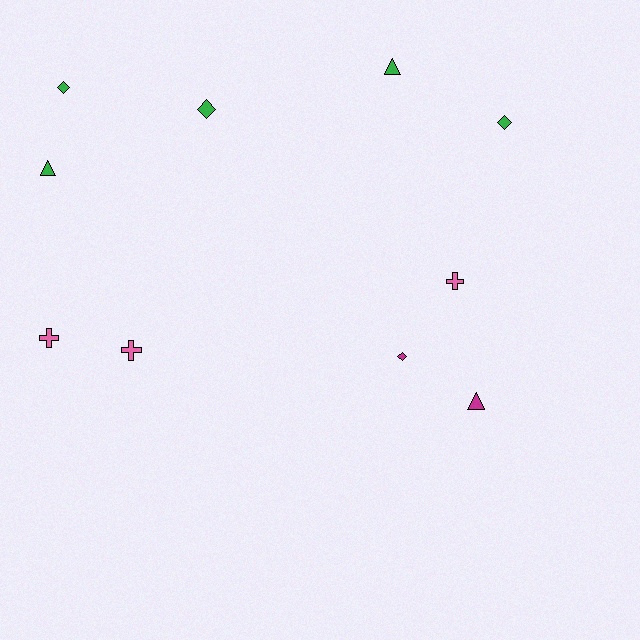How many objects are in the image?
There are 10 objects.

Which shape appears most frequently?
Diamond, with 4 objects.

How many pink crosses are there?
There are 3 pink crosses.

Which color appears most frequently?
Green, with 5 objects.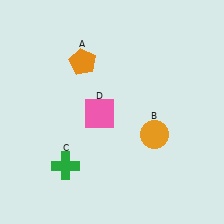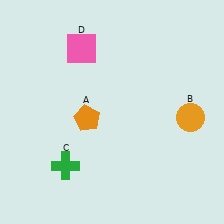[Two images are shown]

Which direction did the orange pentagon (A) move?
The orange pentagon (A) moved down.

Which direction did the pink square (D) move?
The pink square (D) moved up.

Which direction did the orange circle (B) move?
The orange circle (B) moved right.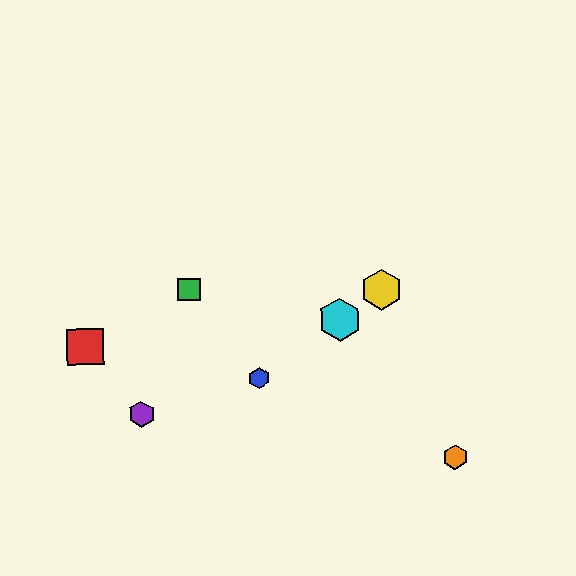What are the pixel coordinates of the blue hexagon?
The blue hexagon is at (259, 378).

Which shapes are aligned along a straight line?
The blue hexagon, the yellow hexagon, the cyan hexagon are aligned along a straight line.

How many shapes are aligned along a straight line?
3 shapes (the blue hexagon, the yellow hexagon, the cyan hexagon) are aligned along a straight line.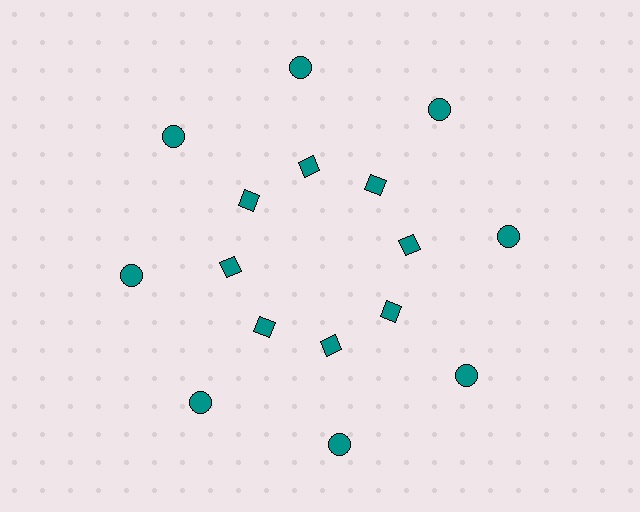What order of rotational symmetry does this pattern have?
This pattern has 8-fold rotational symmetry.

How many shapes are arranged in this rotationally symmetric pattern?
There are 16 shapes, arranged in 8 groups of 2.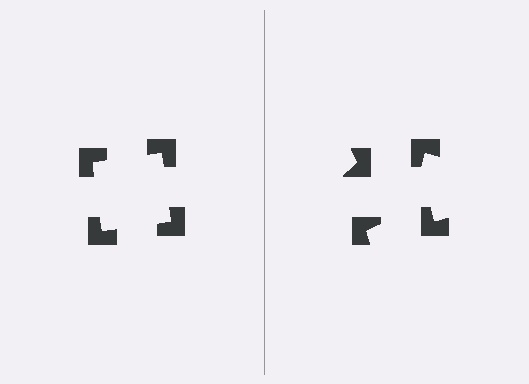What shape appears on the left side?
An illusory square.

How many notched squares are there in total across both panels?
8 — 4 on each side.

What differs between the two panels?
The notched squares are positioned identically on both sides; only the wedge orientations differ. On the left they align to a square; on the right they are misaligned.